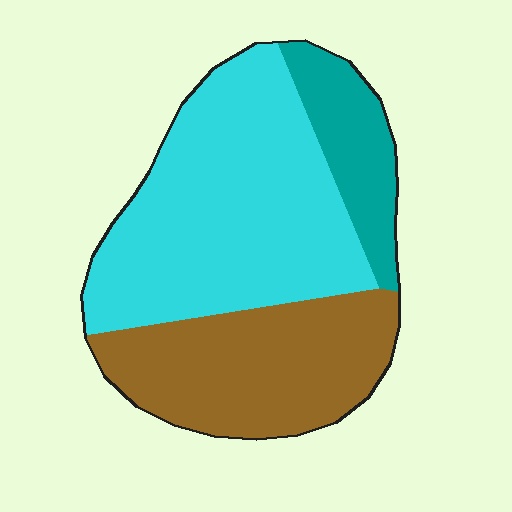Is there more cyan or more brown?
Cyan.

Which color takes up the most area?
Cyan, at roughly 50%.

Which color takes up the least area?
Teal, at roughly 15%.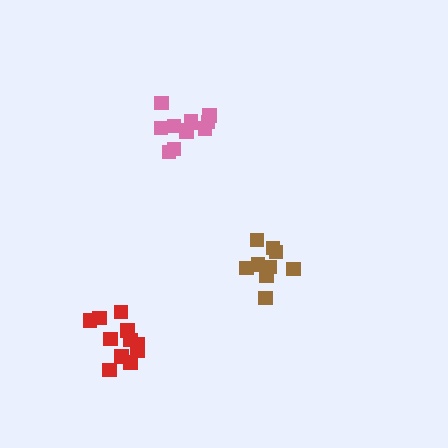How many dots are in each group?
Group 1: 9 dots, Group 2: 11 dots, Group 3: 12 dots (32 total).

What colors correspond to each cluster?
The clusters are colored: brown, red, pink.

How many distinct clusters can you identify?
There are 3 distinct clusters.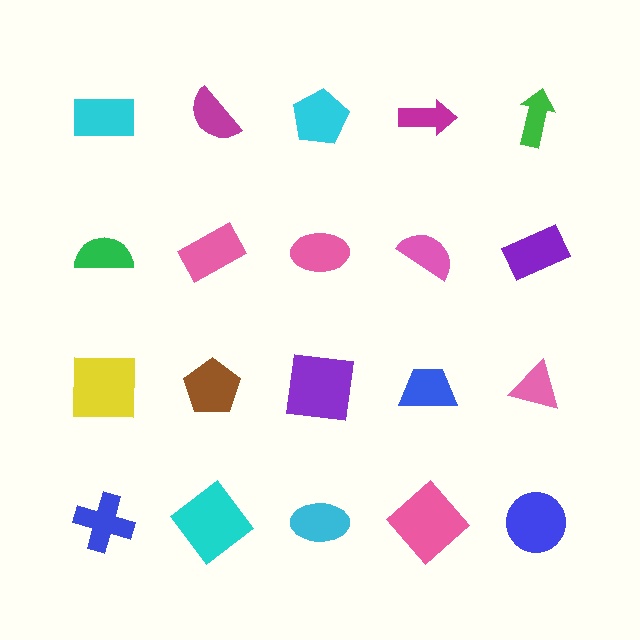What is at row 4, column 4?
A pink diamond.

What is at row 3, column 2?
A brown pentagon.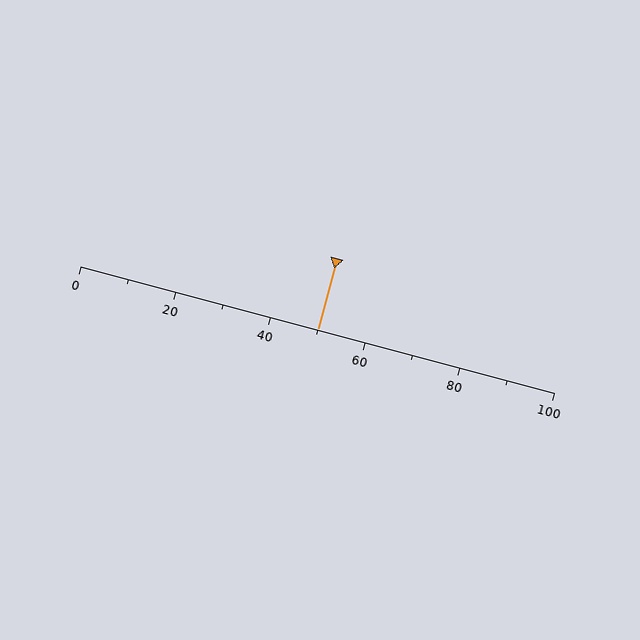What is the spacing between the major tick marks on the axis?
The major ticks are spaced 20 apart.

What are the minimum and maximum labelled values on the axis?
The axis runs from 0 to 100.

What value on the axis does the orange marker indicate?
The marker indicates approximately 50.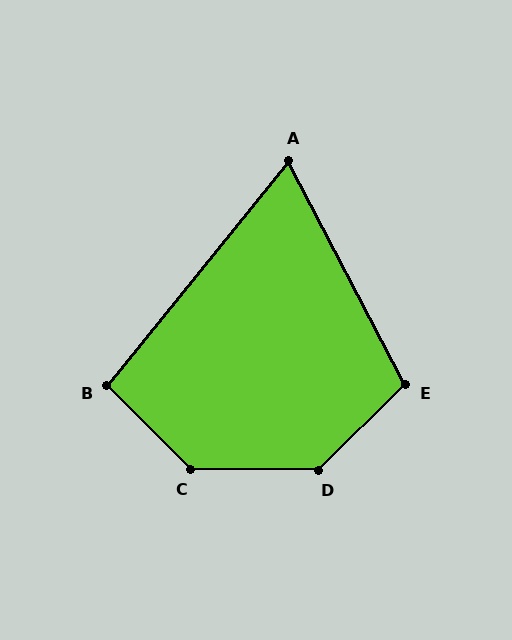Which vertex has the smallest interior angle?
A, at approximately 66 degrees.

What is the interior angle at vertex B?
Approximately 96 degrees (obtuse).